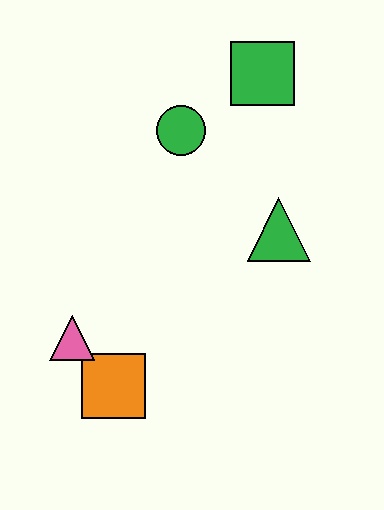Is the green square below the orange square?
No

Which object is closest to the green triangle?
The green circle is closest to the green triangle.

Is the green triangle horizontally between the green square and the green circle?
No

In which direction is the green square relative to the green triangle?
The green square is above the green triangle.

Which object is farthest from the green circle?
The orange square is farthest from the green circle.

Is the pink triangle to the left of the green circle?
Yes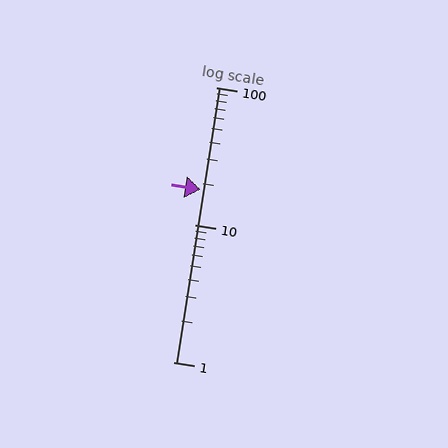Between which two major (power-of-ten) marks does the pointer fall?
The pointer is between 10 and 100.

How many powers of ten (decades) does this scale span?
The scale spans 2 decades, from 1 to 100.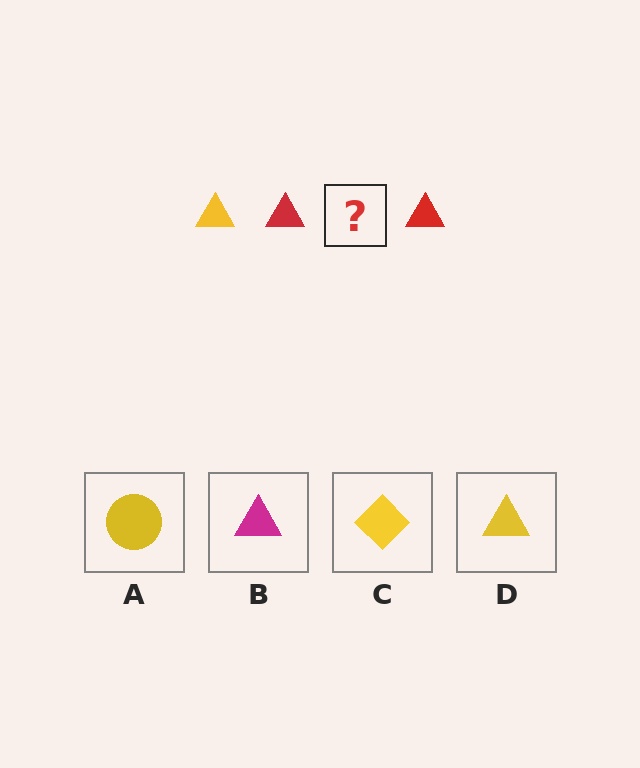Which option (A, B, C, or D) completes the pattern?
D.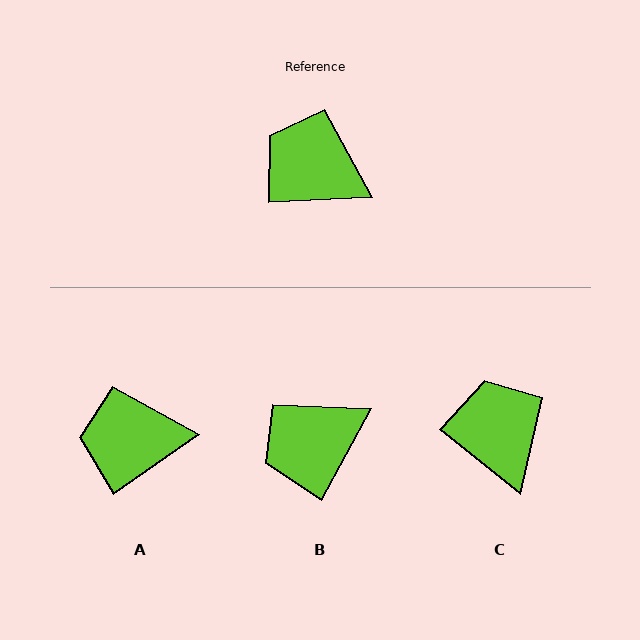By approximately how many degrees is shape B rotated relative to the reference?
Approximately 58 degrees counter-clockwise.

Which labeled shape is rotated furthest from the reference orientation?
B, about 58 degrees away.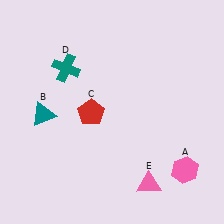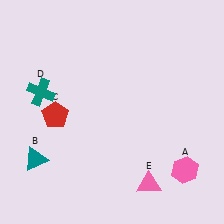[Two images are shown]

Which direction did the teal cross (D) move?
The teal cross (D) moved left.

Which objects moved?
The objects that moved are: the teal triangle (B), the red pentagon (C), the teal cross (D).